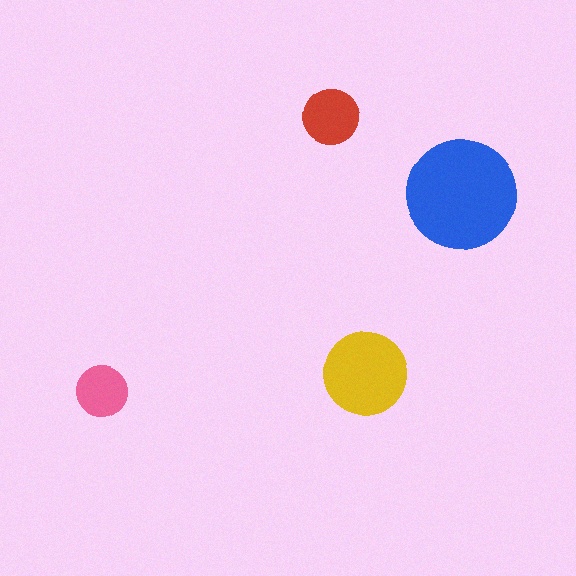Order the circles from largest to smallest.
the blue one, the yellow one, the red one, the pink one.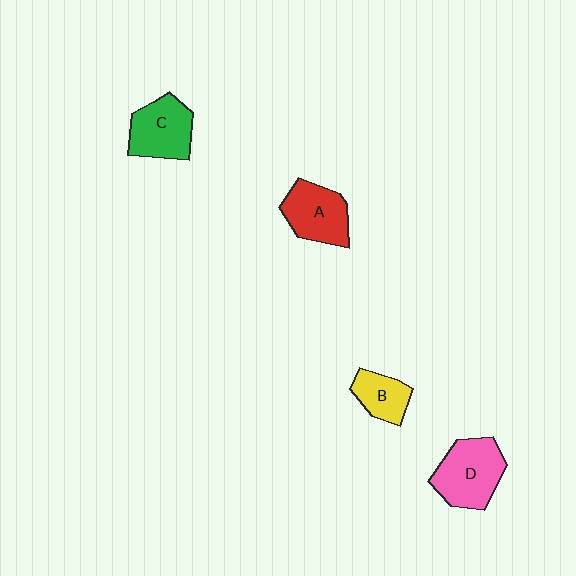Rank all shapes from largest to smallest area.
From largest to smallest: D (pink), C (green), A (red), B (yellow).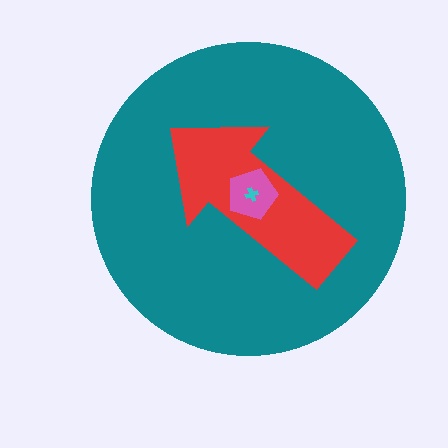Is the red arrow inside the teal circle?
Yes.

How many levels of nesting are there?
4.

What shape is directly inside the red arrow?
The pink pentagon.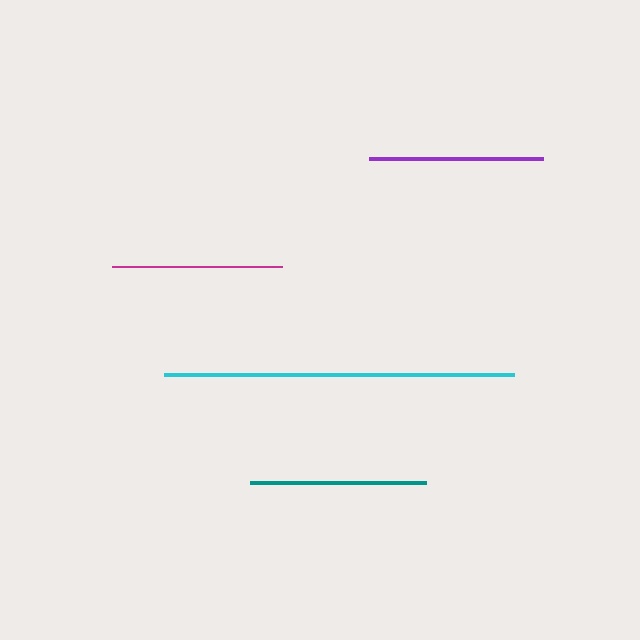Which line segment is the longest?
The cyan line is the longest at approximately 350 pixels.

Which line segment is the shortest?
The magenta line is the shortest at approximately 170 pixels.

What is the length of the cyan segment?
The cyan segment is approximately 350 pixels long.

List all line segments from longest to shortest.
From longest to shortest: cyan, teal, purple, magenta.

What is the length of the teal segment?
The teal segment is approximately 176 pixels long.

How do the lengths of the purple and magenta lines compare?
The purple and magenta lines are approximately the same length.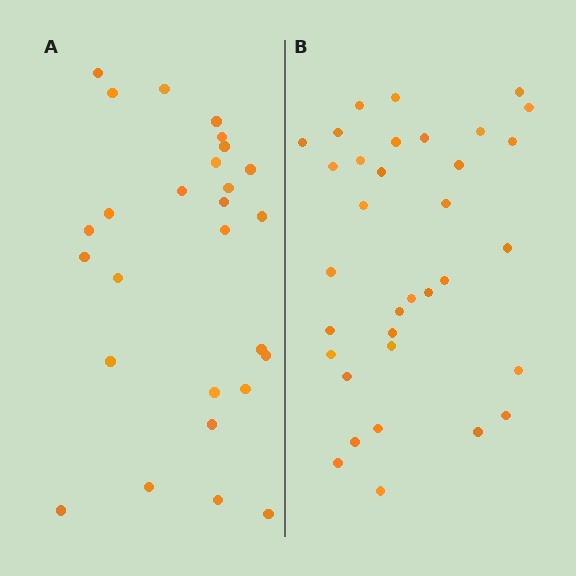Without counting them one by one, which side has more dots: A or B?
Region B (the right region) has more dots.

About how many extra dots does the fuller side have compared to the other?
Region B has roughly 8 or so more dots than region A.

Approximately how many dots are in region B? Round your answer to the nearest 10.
About 30 dots. (The exact count is 34, which rounds to 30.)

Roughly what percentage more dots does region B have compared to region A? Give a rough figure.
About 25% more.